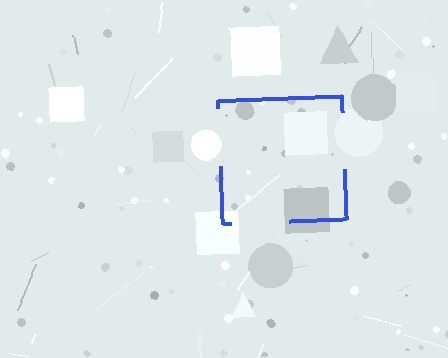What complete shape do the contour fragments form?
The contour fragments form a square.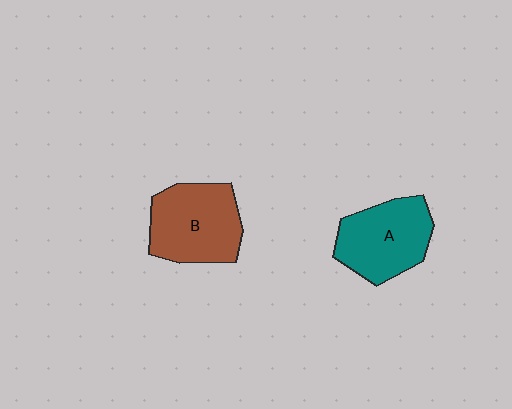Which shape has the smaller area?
Shape A (teal).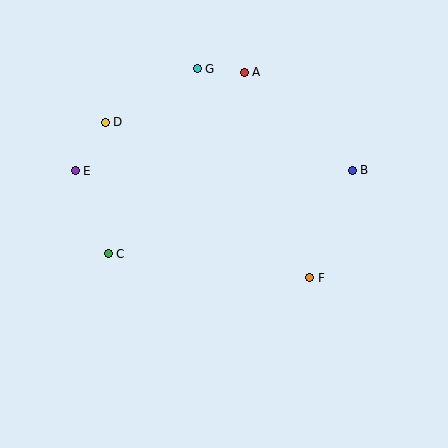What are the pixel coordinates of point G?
Point G is at (197, 69).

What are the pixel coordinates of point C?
Point C is at (108, 254).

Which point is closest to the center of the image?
Point F at (310, 278) is closest to the center.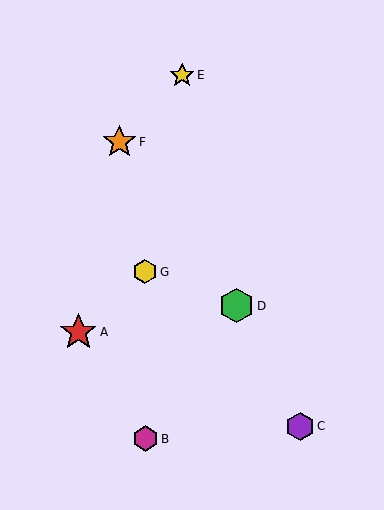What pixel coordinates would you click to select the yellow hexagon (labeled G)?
Click at (145, 272) to select the yellow hexagon G.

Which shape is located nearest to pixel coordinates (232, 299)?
The green hexagon (labeled D) at (236, 306) is nearest to that location.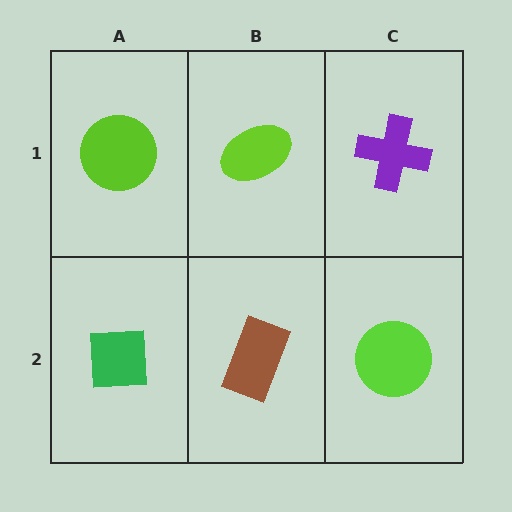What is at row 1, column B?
A lime ellipse.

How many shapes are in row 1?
3 shapes.